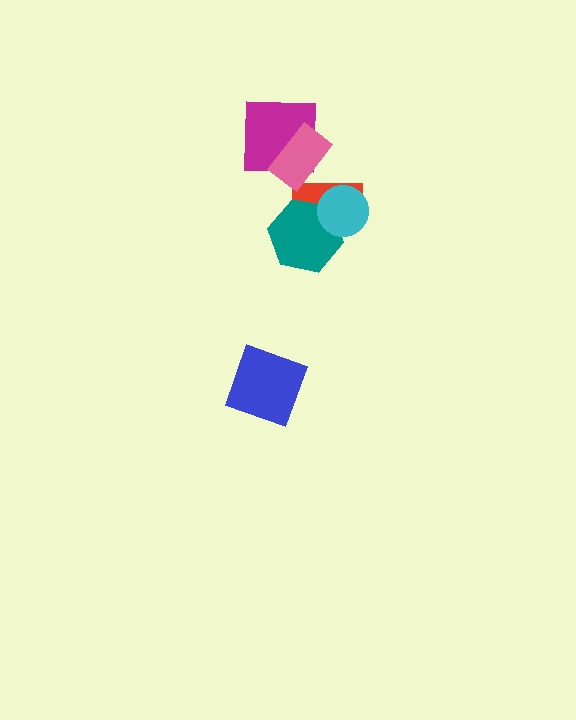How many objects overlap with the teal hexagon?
2 objects overlap with the teal hexagon.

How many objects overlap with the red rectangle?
3 objects overlap with the red rectangle.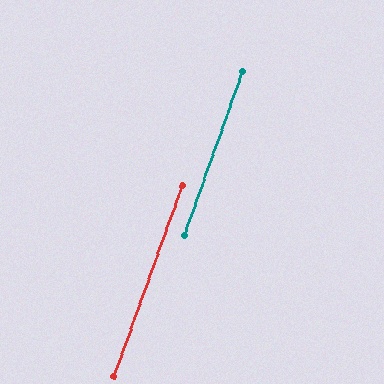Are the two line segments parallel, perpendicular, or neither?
Parallel — their directions differ by only 0.1°.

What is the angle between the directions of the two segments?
Approximately 0 degrees.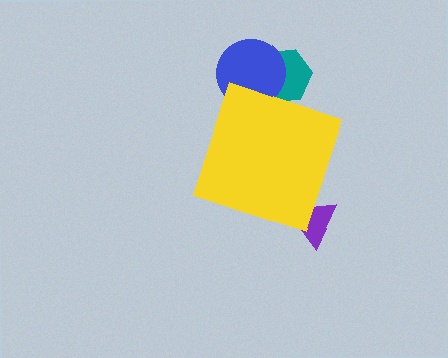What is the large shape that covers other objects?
A yellow diamond.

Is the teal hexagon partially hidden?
Yes, the teal hexagon is partially hidden behind the yellow diamond.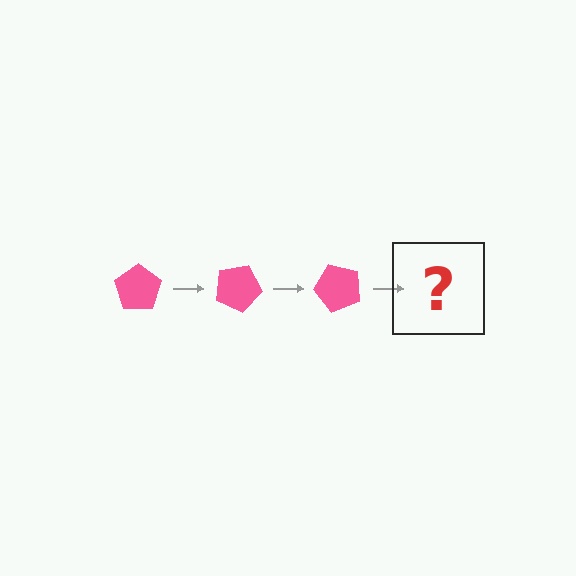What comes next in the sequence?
The next element should be a pink pentagon rotated 75 degrees.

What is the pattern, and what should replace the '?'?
The pattern is that the pentagon rotates 25 degrees each step. The '?' should be a pink pentagon rotated 75 degrees.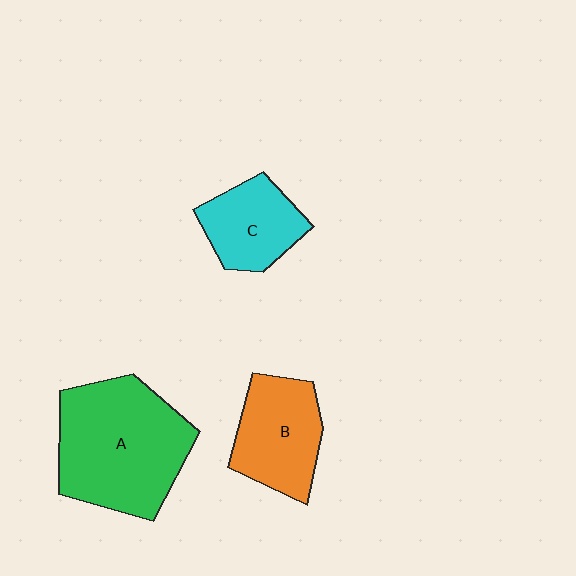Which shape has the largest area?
Shape A (green).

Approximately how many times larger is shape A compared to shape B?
Approximately 1.7 times.